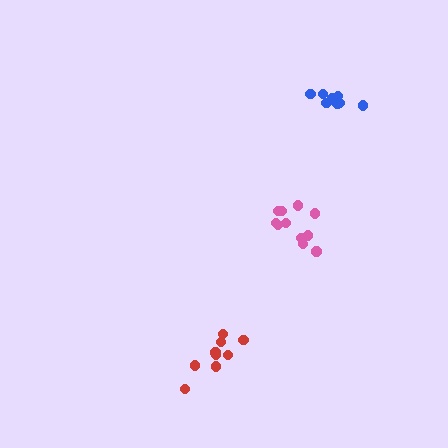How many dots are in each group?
Group 1: 11 dots, Group 2: 9 dots, Group 3: 8 dots (28 total).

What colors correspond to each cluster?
The clusters are colored: pink, red, blue.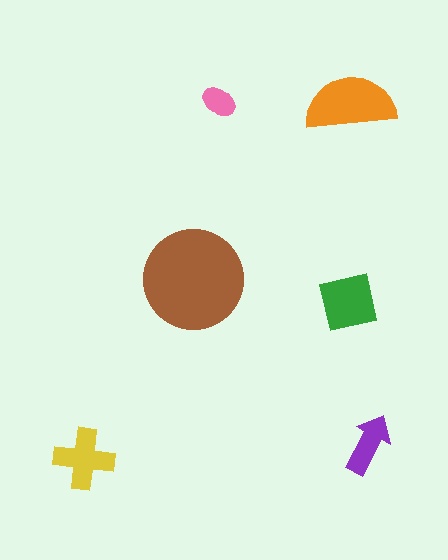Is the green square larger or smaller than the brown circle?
Smaller.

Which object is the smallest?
The pink ellipse.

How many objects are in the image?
There are 6 objects in the image.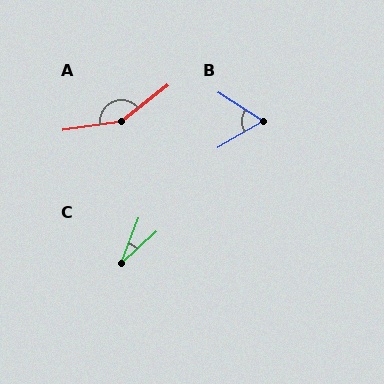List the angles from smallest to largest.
C (26°), B (63°), A (150°).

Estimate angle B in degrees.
Approximately 63 degrees.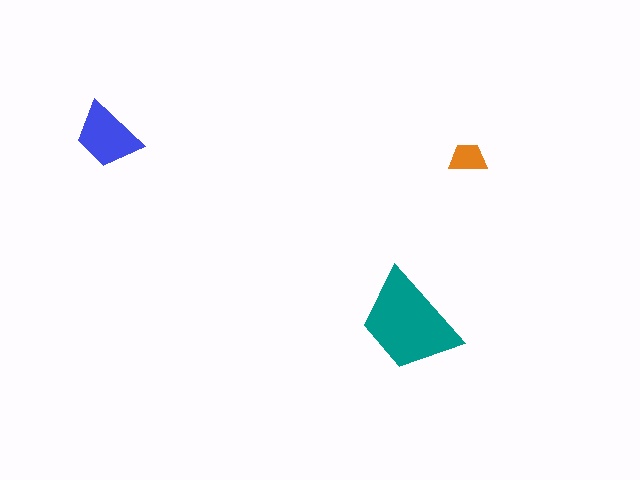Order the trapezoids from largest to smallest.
the teal one, the blue one, the orange one.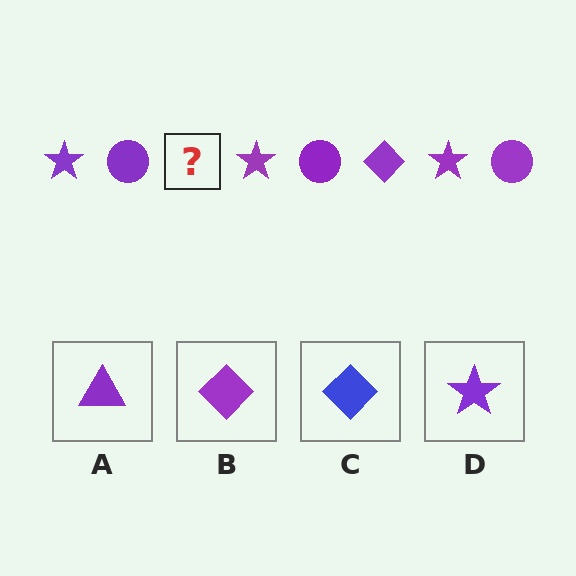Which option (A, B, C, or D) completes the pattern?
B.